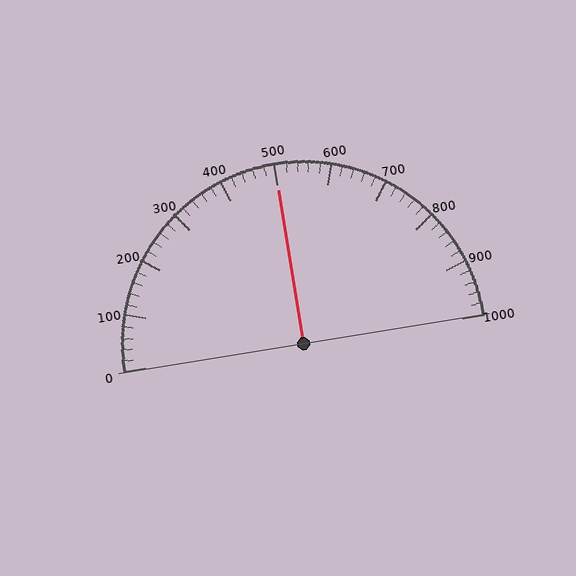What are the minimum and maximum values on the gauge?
The gauge ranges from 0 to 1000.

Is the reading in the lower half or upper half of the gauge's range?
The reading is in the upper half of the range (0 to 1000).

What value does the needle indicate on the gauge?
The needle indicates approximately 500.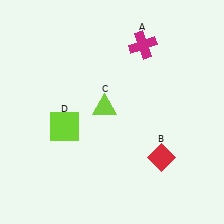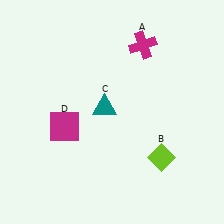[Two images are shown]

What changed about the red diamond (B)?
In Image 1, B is red. In Image 2, it changed to lime.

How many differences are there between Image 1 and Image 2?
There are 3 differences between the two images.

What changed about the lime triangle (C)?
In Image 1, C is lime. In Image 2, it changed to teal.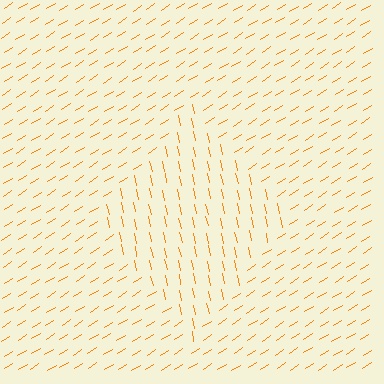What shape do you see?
I see a diamond.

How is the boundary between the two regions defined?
The boundary is defined purely by a change in line orientation (approximately 69 degrees difference). All lines are the same color and thickness.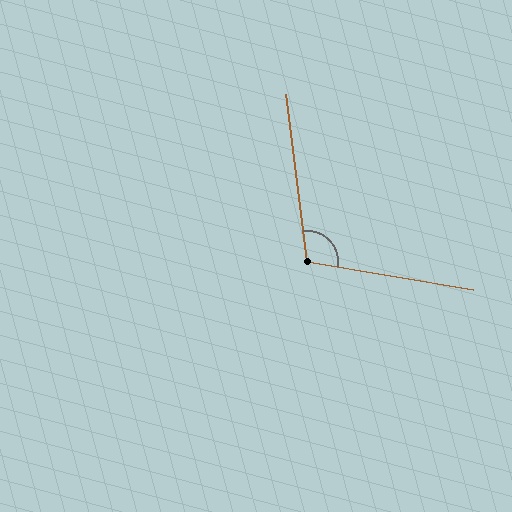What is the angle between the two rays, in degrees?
Approximately 107 degrees.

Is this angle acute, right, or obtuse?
It is obtuse.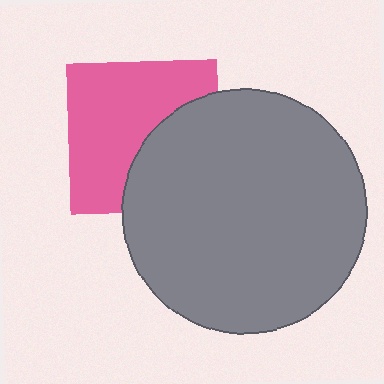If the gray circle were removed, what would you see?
You would see the complete pink square.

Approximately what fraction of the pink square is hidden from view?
Roughly 39% of the pink square is hidden behind the gray circle.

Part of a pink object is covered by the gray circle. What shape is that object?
It is a square.